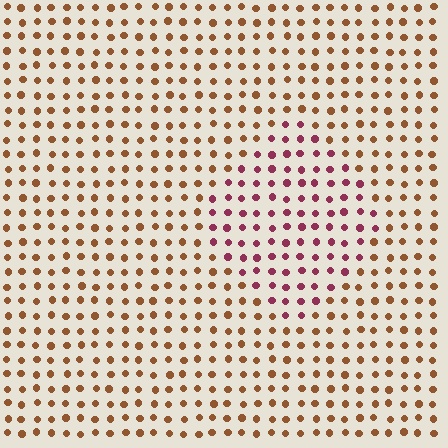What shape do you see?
I see a diamond.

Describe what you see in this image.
The image is filled with small brown elements in a uniform arrangement. A diamond-shaped region is visible where the elements are tinted to a slightly different hue, forming a subtle color boundary.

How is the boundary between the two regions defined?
The boundary is defined purely by a slight shift in hue (about 48 degrees). Spacing, size, and orientation are identical on both sides.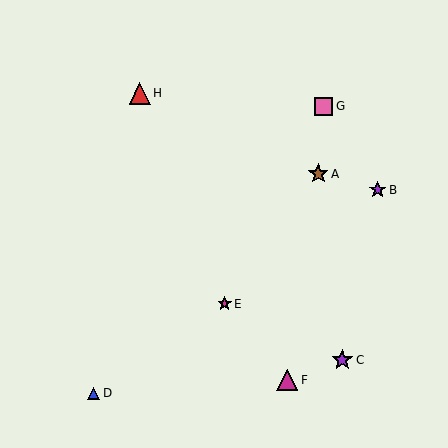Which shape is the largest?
The red triangle (labeled H) is the largest.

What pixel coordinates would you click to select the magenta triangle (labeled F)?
Click at (287, 380) to select the magenta triangle F.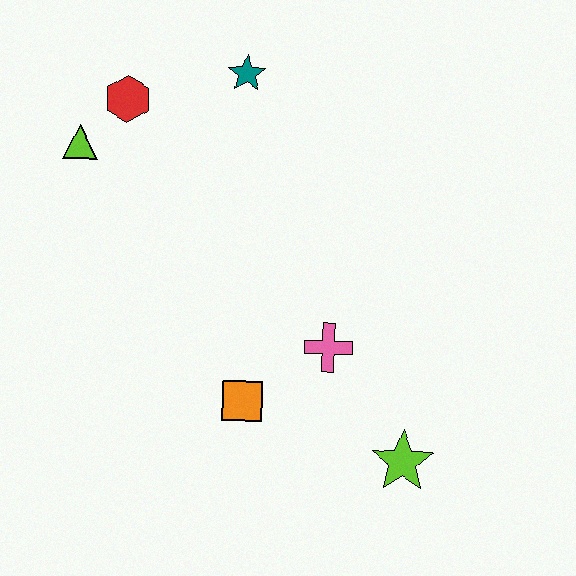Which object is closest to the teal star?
The red hexagon is closest to the teal star.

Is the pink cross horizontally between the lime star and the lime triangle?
Yes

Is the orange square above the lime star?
Yes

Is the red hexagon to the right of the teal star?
No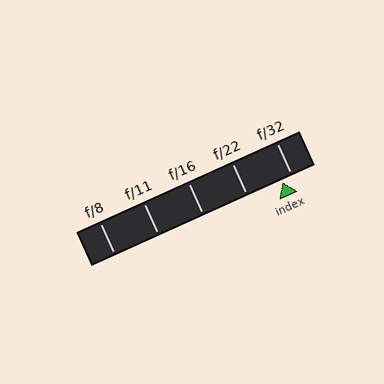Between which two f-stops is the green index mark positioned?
The index mark is between f/22 and f/32.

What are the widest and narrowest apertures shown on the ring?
The widest aperture shown is f/8 and the narrowest is f/32.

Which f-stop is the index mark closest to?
The index mark is closest to f/32.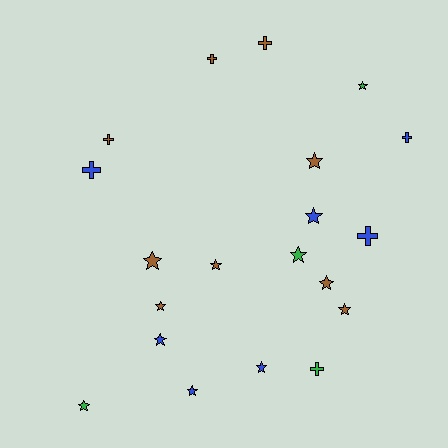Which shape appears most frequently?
Star, with 13 objects.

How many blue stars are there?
There are 4 blue stars.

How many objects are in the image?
There are 20 objects.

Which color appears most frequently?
Brown, with 9 objects.